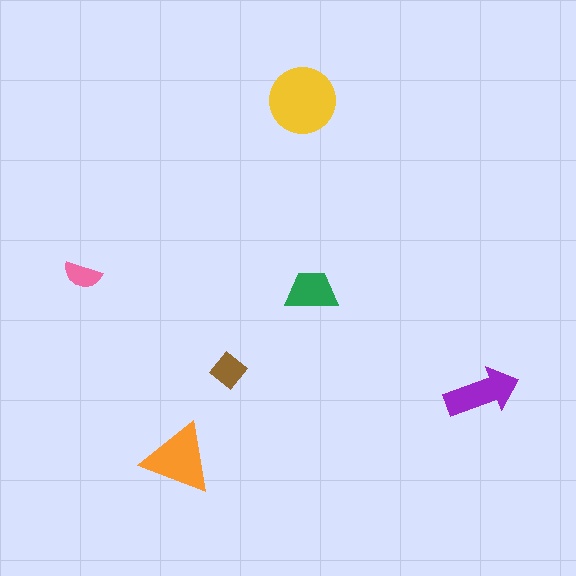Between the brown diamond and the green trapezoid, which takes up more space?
The green trapezoid.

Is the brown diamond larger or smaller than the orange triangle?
Smaller.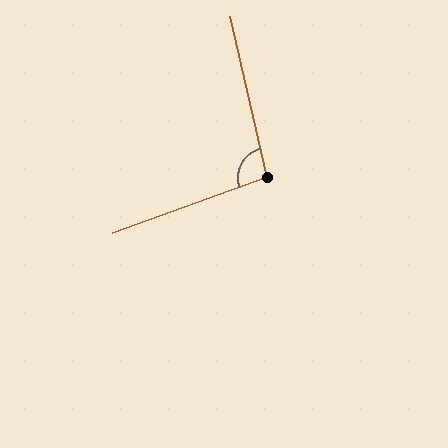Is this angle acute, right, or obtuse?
It is obtuse.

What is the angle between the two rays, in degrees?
Approximately 97 degrees.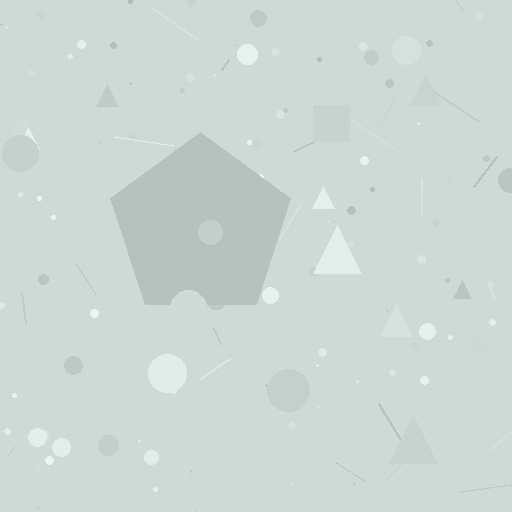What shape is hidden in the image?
A pentagon is hidden in the image.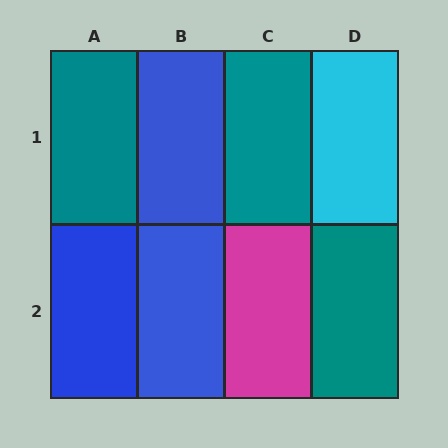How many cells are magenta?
1 cell is magenta.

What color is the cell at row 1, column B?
Blue.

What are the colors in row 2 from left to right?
Blue, blue, magenta, teal.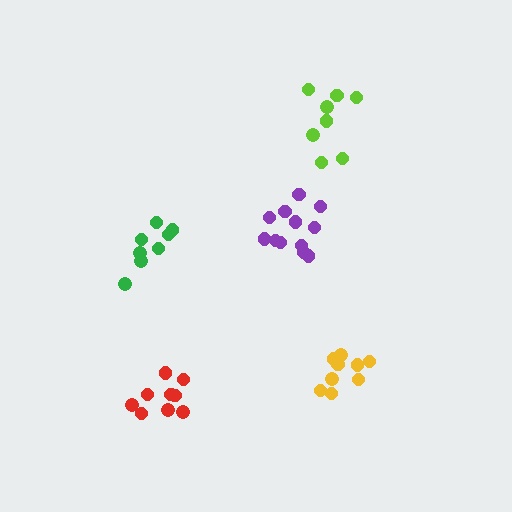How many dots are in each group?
Group 1: 9 dots, Group 2: 8 dots, Group 3: 8 dots, Group 4: 9 dots, Group 5: 13 dots (47 total).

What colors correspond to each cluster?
The clusters are colored: yellow, green, lime, red, purple.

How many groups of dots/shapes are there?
There are 5 groups.